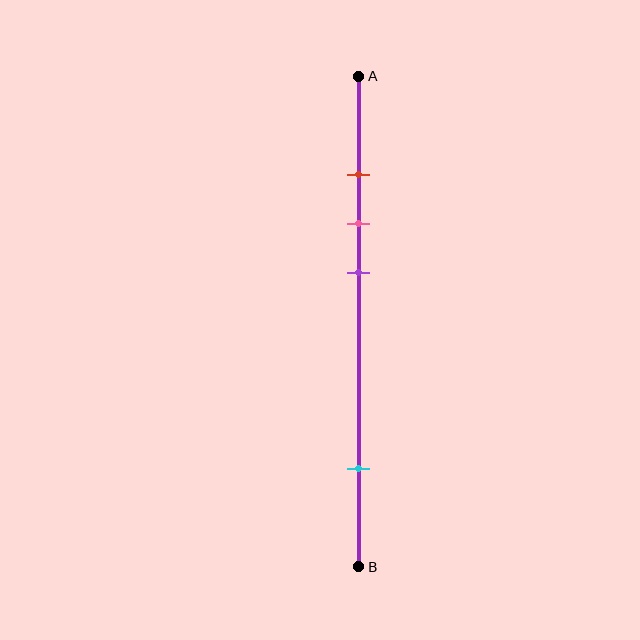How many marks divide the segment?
There are 4 marks dividing the segment.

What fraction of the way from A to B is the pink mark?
The pink mark is approximately 30% (0.3) of the way from A to B.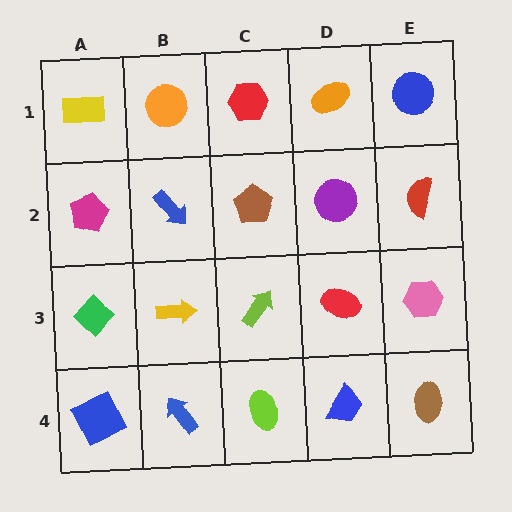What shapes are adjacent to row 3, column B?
A blue arrow (row 2, column B), a blue arrow (row 4, column B), a green diamond (row 3, column A), a lime arrow (row 3, column C).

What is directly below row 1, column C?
A brown pentagon.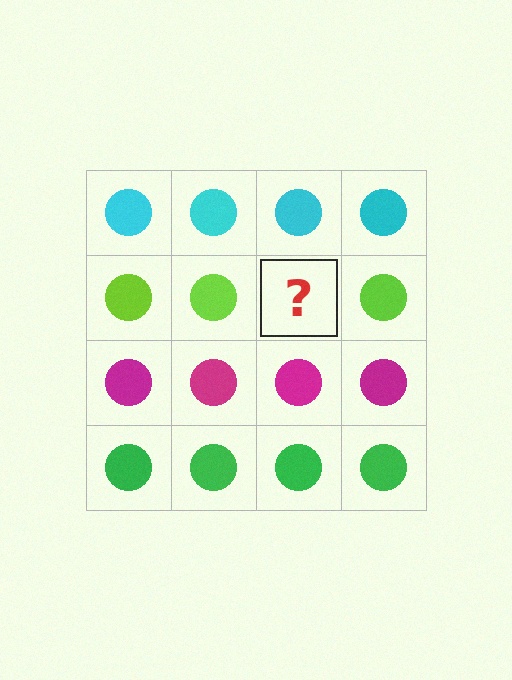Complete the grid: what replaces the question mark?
The question mark should be replaced with a lime circle.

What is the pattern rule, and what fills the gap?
The rule is that each row has a consistent color. The gap should be filled with a lime circle.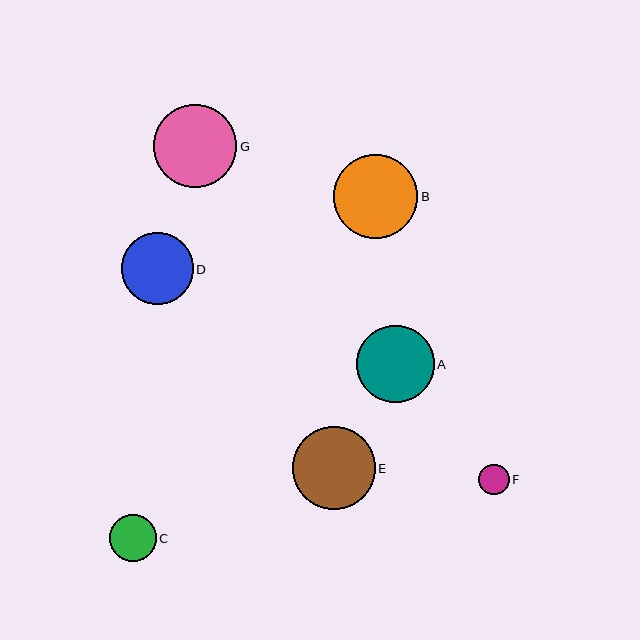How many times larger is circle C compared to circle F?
Circle C is approximately 1.5 times the size of circle F.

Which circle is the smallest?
Circle F is the smallest with a size of approximately 31 pixels.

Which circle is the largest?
Circle B is the largest with a size of approximately 84 pixels.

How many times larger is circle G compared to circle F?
Circle G is approximately 2.7 times the size of circle F.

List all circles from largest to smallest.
From largest to smallest: B, G, E, A, D, C, F.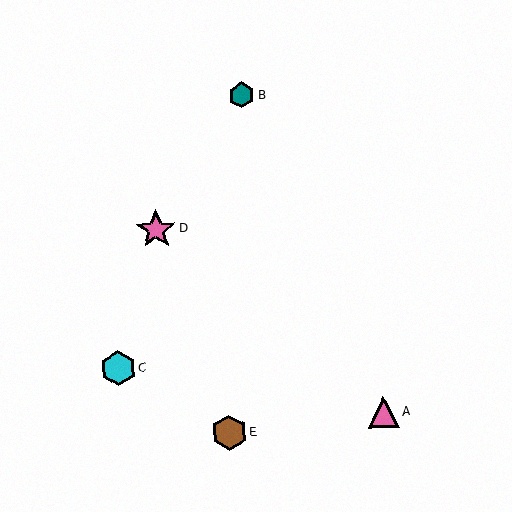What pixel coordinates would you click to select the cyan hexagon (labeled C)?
Click at (118, 368) to select the cyan hexagon C.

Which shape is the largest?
The pink star (labeled D) is the largest.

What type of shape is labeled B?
Shape B is a teal hexagon.